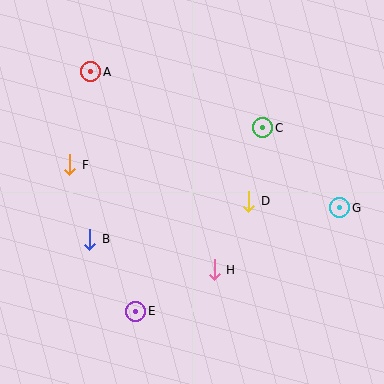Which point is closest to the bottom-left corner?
Point E is closest to the bottom-left corner.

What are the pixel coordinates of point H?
Point H is at (214, 270).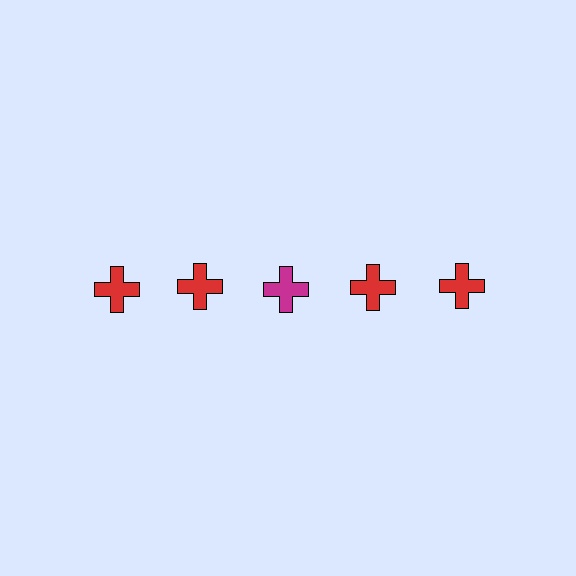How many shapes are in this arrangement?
There are 5 shapes arranged in a grid pattern.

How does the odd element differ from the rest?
It has a different color: magenta instead of red.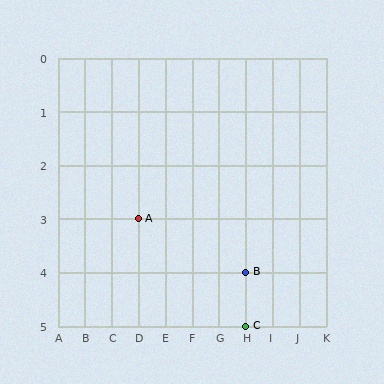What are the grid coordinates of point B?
Point B is at grid coordinates (H, 4).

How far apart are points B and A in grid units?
Points B and A are 4 columns and 1 row apart (about 4.1 grid units diagonally).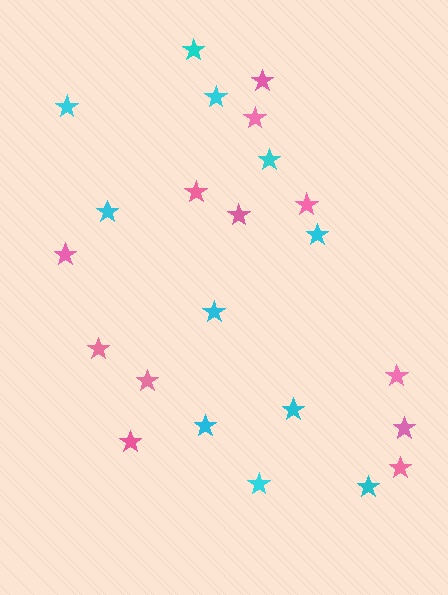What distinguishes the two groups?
There are 2 groups: one group of pink stars (12) and one group of cyan stars (11).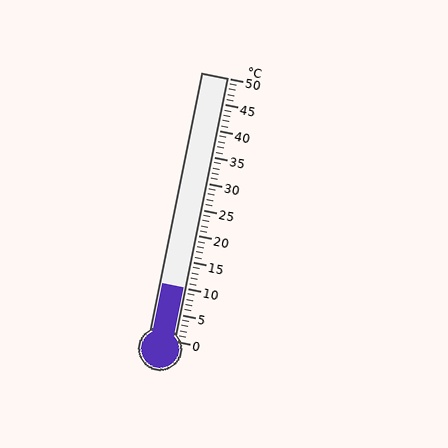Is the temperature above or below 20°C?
The temperature is below 20°C.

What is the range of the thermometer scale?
The thermometer scale ranges from 0°C to 50°C.